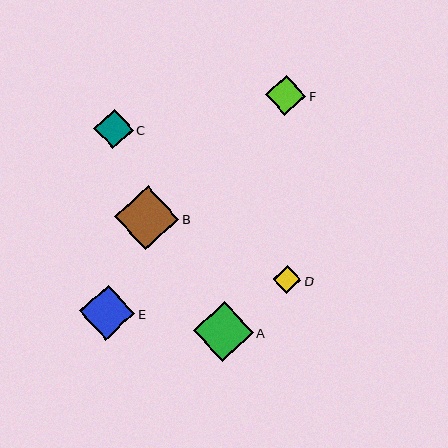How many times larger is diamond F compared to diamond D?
Diamond F is approximately 1.4 times the size of diamond D.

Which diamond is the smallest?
Diamond D is the smallest with a size of approximately 28 pixels.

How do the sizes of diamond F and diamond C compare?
Diamond F and diamond C are approximately the same size.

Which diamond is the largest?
Diamond B is the largest with a size of approximately 65 pixels.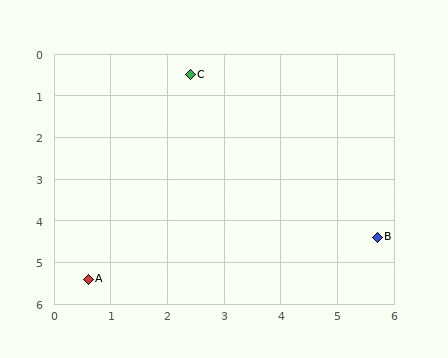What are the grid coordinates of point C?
Point C is at approximately (2.4, 0.5).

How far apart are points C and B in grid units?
Points C and B are about 5.1 grid units apart.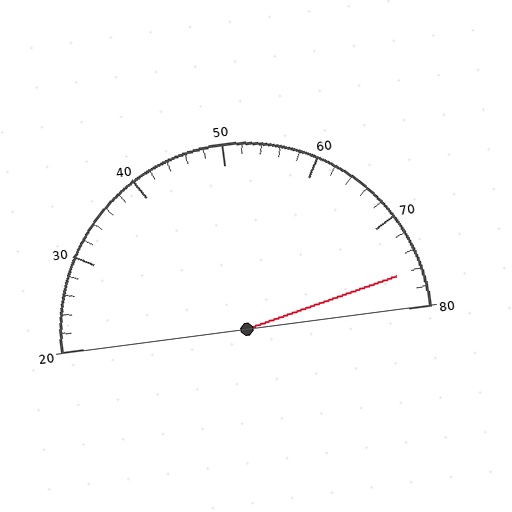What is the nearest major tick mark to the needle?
The nearest major tick mark is 80.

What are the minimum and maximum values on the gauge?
The gauge ranges from 20 to 80.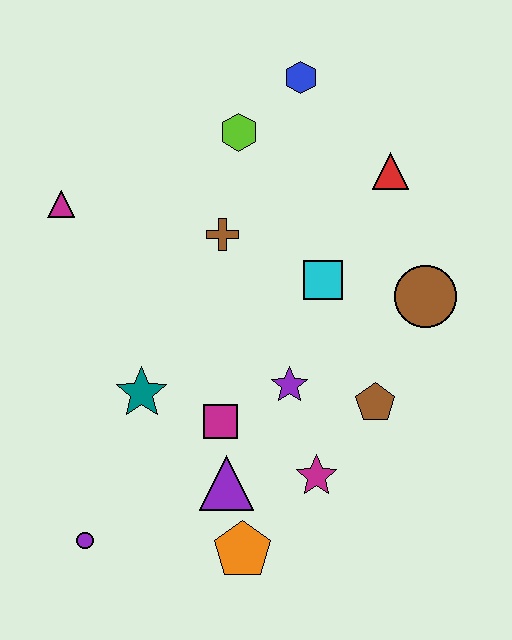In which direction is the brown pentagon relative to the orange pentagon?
The brown pentagon is above the orange pentagon.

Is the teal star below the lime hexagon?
Yes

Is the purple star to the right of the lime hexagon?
Yes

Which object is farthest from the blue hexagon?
The purple circle is farthest from the blue hexagon.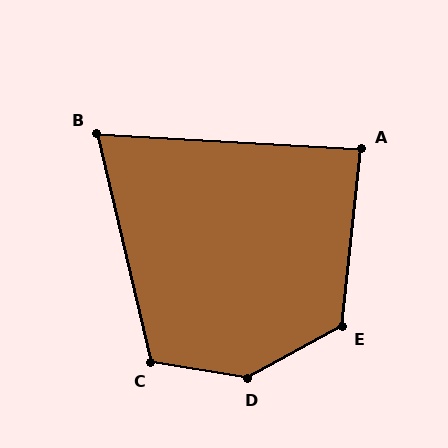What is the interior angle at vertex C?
Approximately 113 degrees (obtuse).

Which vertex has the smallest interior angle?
B, at approximately 73 degrees.